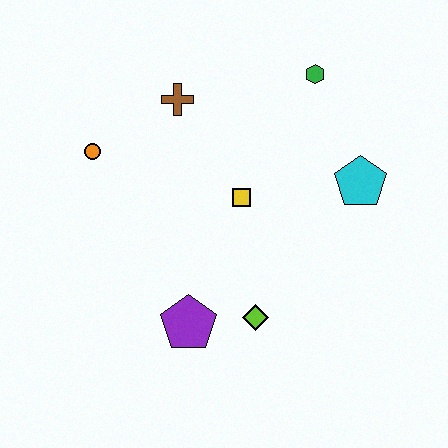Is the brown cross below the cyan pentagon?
No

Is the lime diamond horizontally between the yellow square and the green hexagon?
Yes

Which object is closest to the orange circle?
The brown cross is closest to the orange circle.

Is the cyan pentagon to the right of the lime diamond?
Yes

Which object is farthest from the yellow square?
The orange circle is farthest from the yellow square.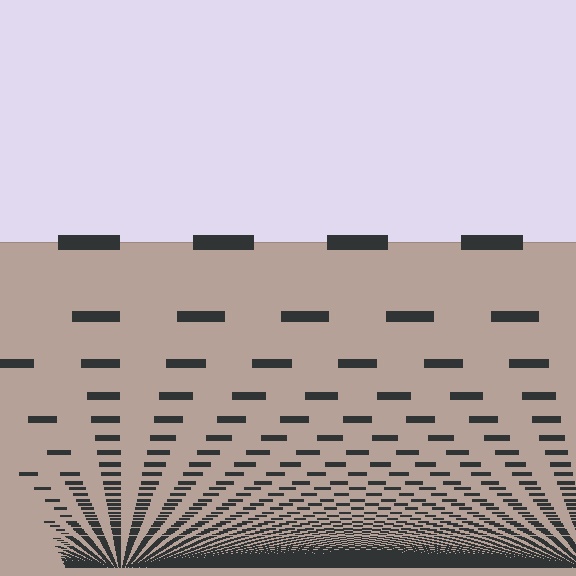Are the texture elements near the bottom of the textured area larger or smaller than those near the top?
Smaller. The gradient is inverted — elements near the bottom are smaller and denser.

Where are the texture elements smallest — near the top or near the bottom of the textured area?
Near the bottom.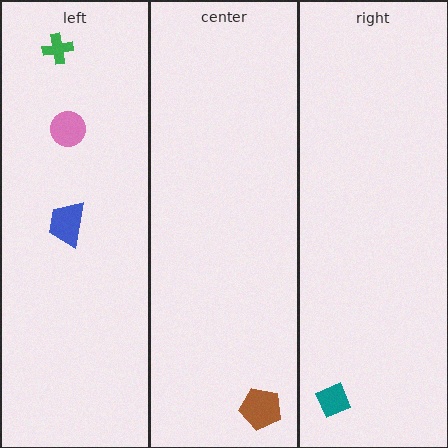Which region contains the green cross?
The left region.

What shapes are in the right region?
The teal diamond.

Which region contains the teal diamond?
The right region.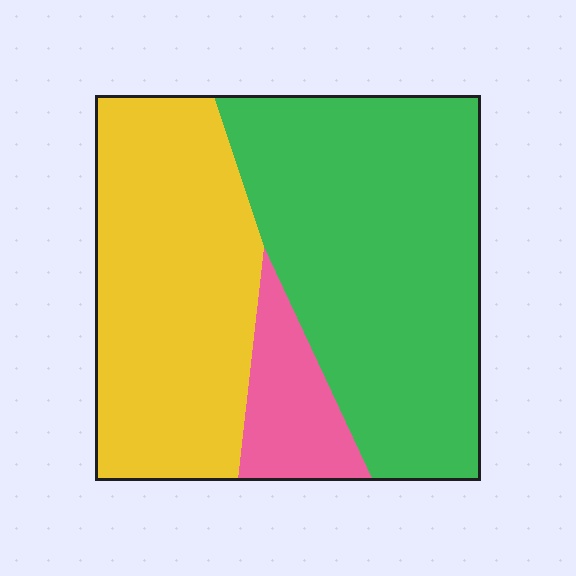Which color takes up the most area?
Green, at roughly 50%.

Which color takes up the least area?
Pink, at roughly 10%.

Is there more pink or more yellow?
Yellow.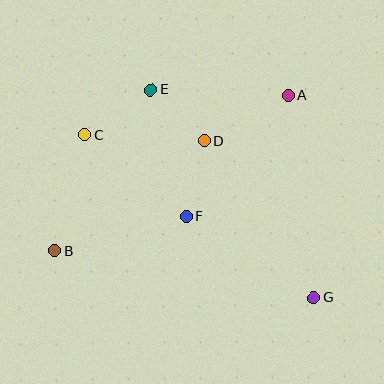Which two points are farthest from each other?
Points C and G are farthest from each other.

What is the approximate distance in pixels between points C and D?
The distance between C and D is approximately 120 pixels.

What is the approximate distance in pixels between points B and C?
The distance between B and C is approximately 120 pixels.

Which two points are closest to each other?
Points D and E are closest to each other.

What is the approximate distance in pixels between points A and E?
The distance between A and E is approximately 138 pixels.